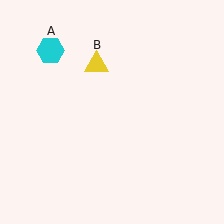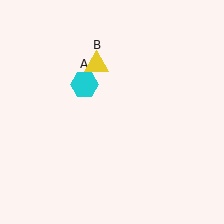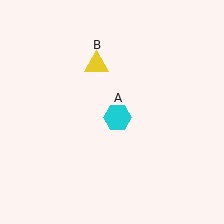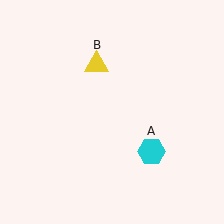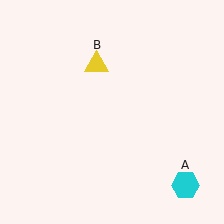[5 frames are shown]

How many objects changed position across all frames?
1 object changed position: cyan hexagon (object A).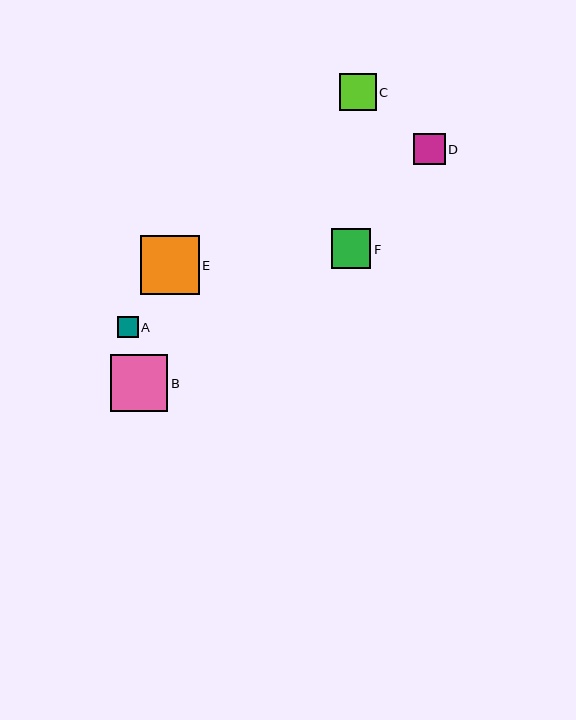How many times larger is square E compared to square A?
Square E is approximately 2.8 times the size of square A.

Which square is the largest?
Square E is the largest with a size of approximately 58 pixels.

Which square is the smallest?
Square A is the smallest with a size of approximately 21 pixels.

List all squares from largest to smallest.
From largest to smallest: E, B, F, C, D, A.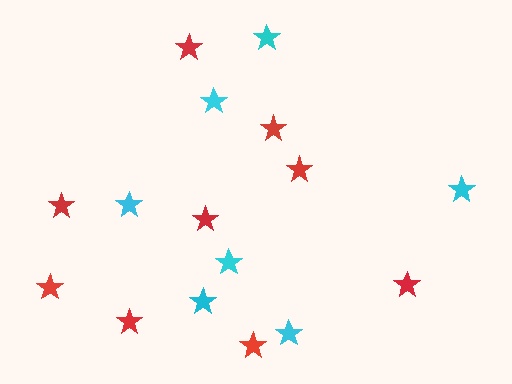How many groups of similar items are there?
There are 2 groups: one group of red stars (9) and one group of cyan stars (7).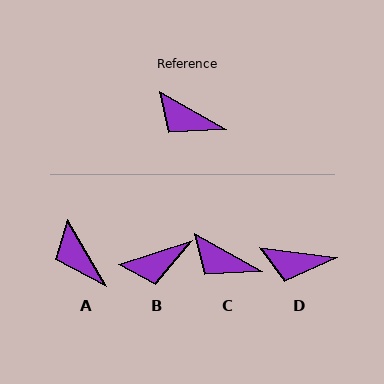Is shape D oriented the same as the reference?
No, it is off by about 23 degrees.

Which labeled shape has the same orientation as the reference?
C.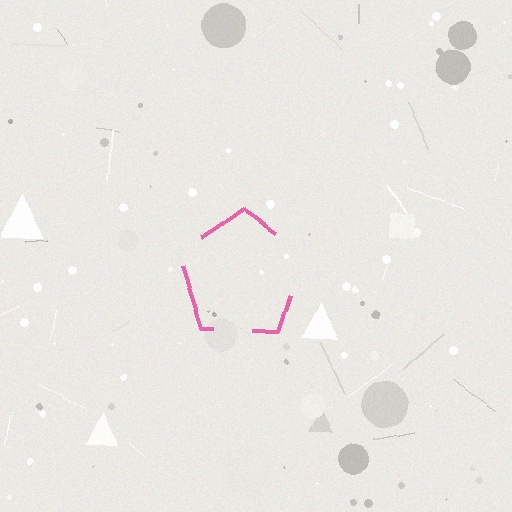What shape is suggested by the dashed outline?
The dashed outline suggests a pentagon.